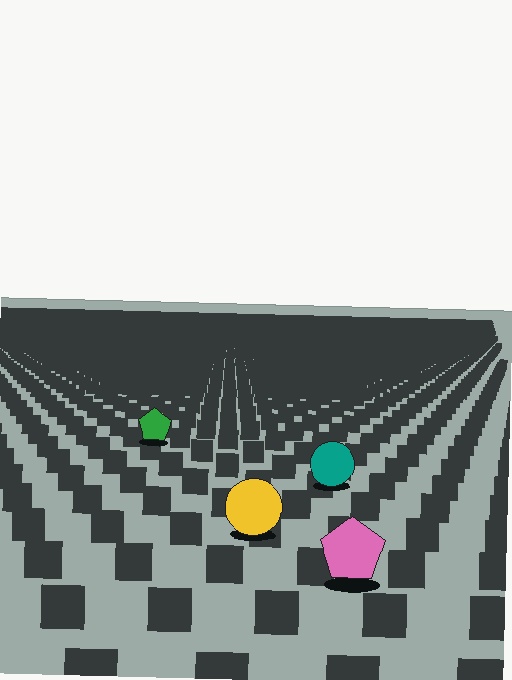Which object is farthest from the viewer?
The green pentagon is farthest from the viewer. It appears smaller and the ground texture around it is denser.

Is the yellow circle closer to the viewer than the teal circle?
Yes. The yellow circle is closer — you can tell from the texture gradient: the ground texture is coarser near it.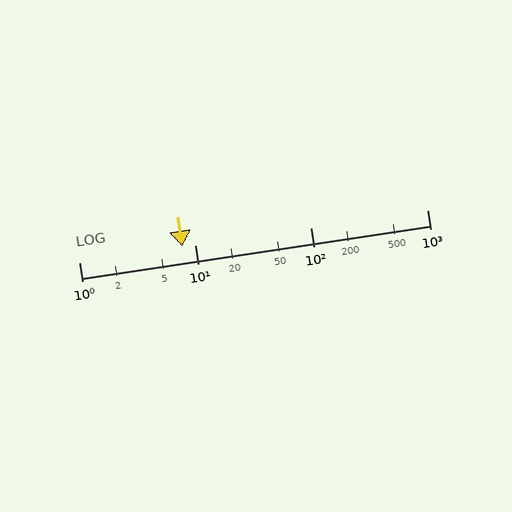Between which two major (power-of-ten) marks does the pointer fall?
The pointer is between 1 and 10.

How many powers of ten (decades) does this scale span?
The scale spans 3 decades, from 1 to 1000.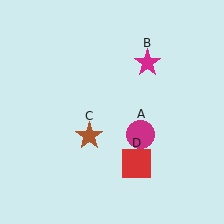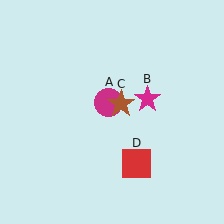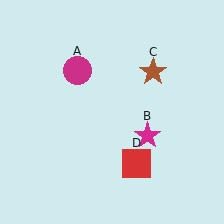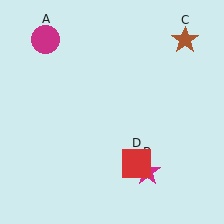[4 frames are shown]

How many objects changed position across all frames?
3 objects changed position: magenta circle (object A), magenta star (object B), brown star (object C).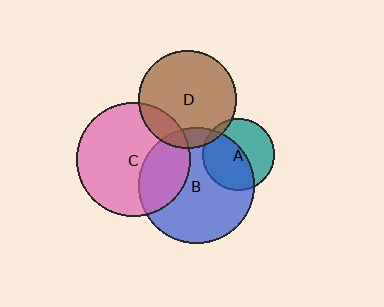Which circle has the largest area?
Circle B (blue).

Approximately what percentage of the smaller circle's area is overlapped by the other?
Approximately 15%.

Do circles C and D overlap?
Yes.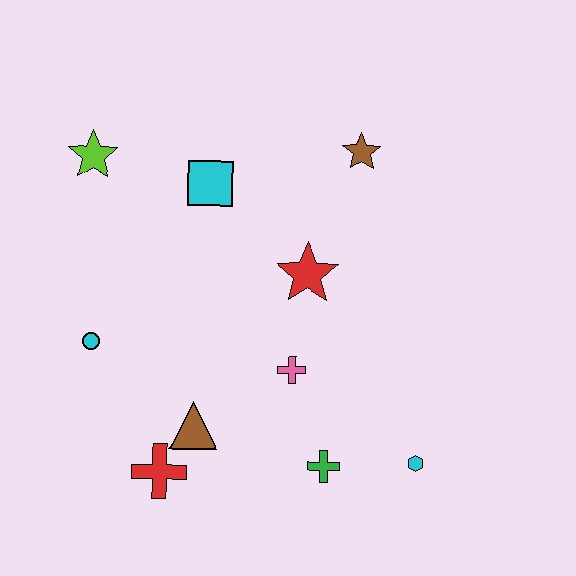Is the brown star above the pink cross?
Yes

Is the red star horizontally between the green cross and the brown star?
No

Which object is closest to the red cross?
The brown triangle is closest to the red cross.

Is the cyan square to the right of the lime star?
Yes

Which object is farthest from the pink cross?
The lime star is farthest from the pink cross.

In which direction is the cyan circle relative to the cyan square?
The cyan circle is below the cyan square.